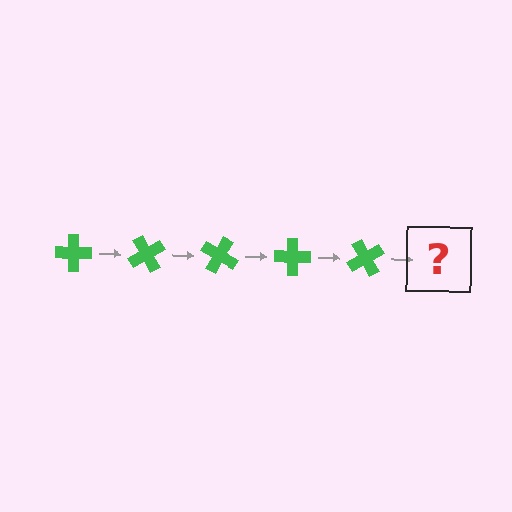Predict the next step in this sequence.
The next step is a green cross rotated 300 degrees.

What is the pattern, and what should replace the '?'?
The pattern is that the cross rotates 60 degrees each step. The '?' should be a green cross rotated 300 degrees.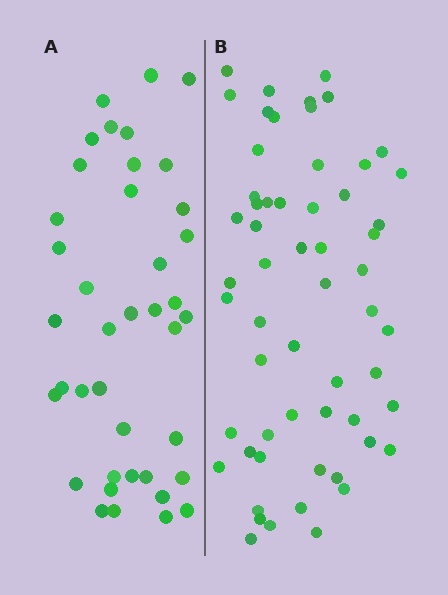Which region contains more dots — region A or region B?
Region B (the right region) has more dots.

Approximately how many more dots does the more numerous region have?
Region B has approximately 20 more dots than region A.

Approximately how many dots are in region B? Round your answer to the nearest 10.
About 60 dots. (The exact count is 58, which rounds to 60.)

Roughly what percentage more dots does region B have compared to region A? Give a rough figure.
About 45% more.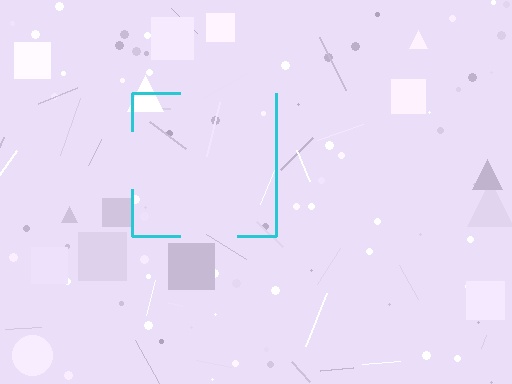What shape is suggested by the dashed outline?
The dashed outline suggests a square.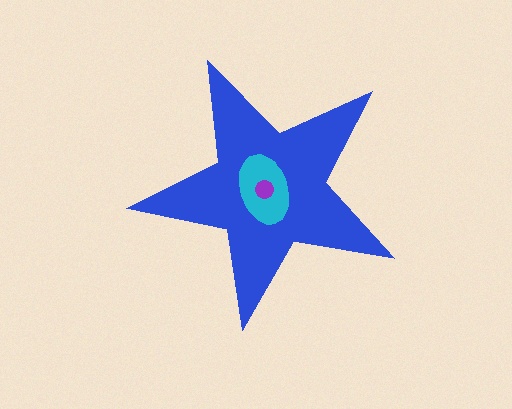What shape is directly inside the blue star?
The cyan ellipse.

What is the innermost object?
The purple circle.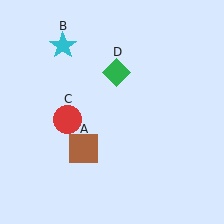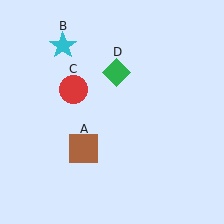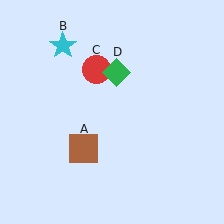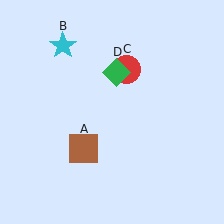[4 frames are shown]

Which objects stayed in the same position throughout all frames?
Brown square (object A) and cyan star (object B) and green diamond (object D) remained stationary.